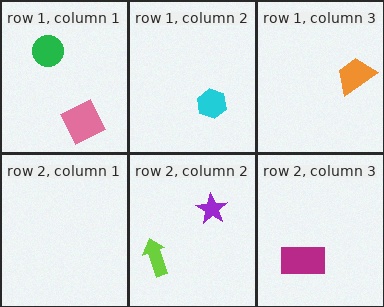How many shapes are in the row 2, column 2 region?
2.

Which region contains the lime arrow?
The row 2, column 2 region.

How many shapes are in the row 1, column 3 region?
1.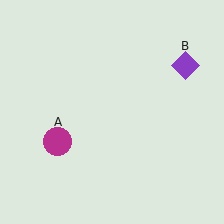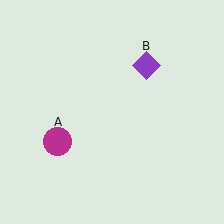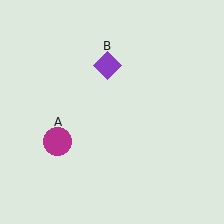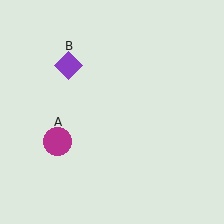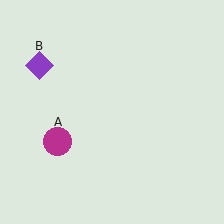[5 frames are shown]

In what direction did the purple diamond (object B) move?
The purple diamond (object B) moved left.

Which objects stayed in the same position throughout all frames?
Magenta circle (object A) remained stationary.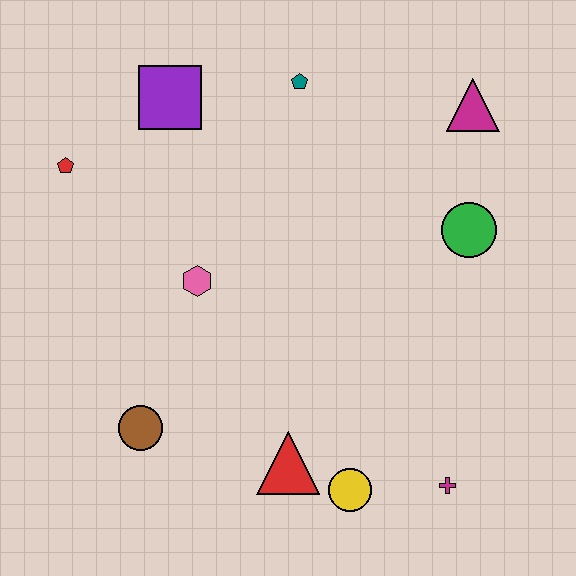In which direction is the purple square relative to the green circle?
The purple square is to the left of the green circle.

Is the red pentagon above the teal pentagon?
No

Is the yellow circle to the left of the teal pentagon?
No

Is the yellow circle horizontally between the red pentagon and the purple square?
No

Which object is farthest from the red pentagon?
The magenta cross is farthest from the red pentagon.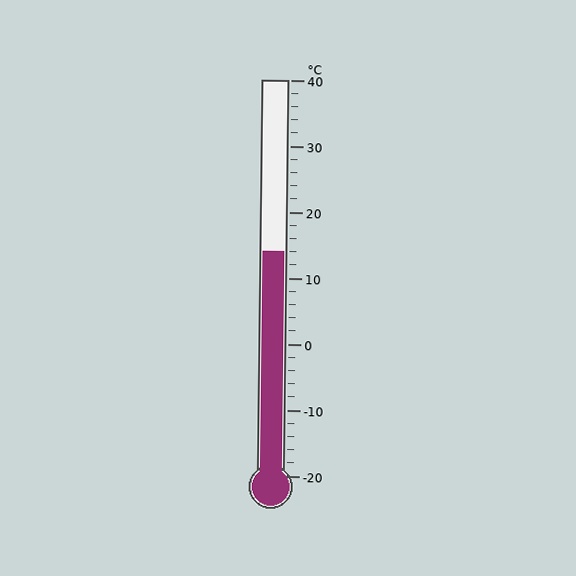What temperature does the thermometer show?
The thermometer shows approximately 14°C.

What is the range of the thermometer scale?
The thermometer scale ranges from -20°C to 40°C.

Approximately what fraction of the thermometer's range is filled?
The thermometer is filled to approximately 55% of its range.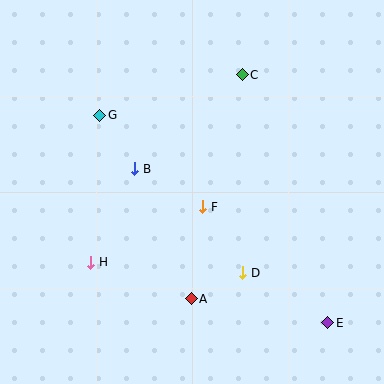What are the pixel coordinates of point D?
Point D is at (243, 273).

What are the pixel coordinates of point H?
Point H is at (91, 262).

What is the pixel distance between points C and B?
The distance between C and B is 143 pixels.